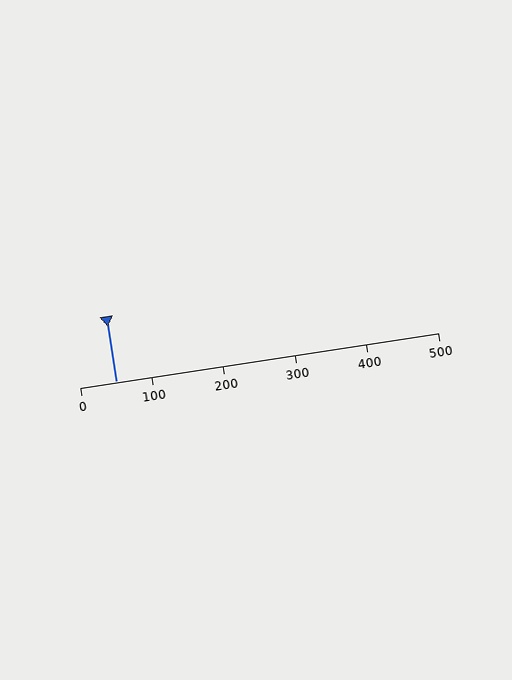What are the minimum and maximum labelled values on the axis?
The axis runs from 0 to 500.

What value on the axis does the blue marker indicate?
The marker indicates approximately 50.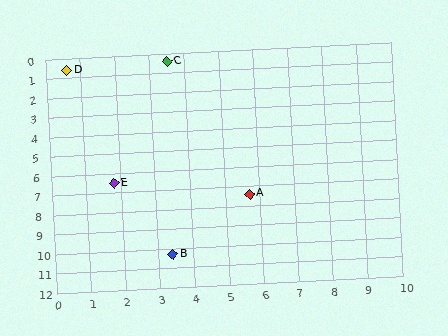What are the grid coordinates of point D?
Point D is at approximately (0.6, 0.6).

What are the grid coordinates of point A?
Point A is at approximately (5.7, 7.4).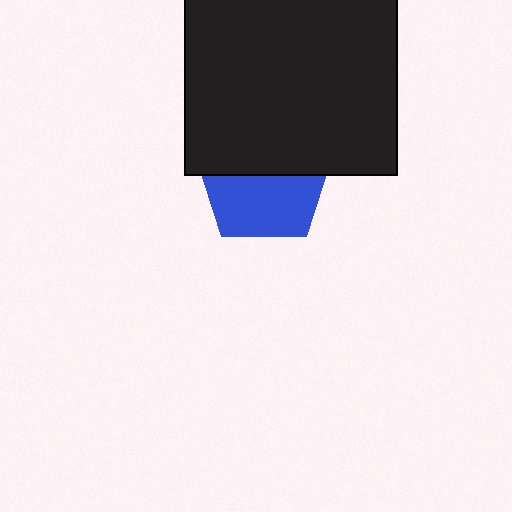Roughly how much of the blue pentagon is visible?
About half of it is visible (roughly 52%).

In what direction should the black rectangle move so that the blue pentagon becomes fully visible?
The black rectangle should move up. That is the shortest direction to clear the overlap and leave the blue pentagon fully visible.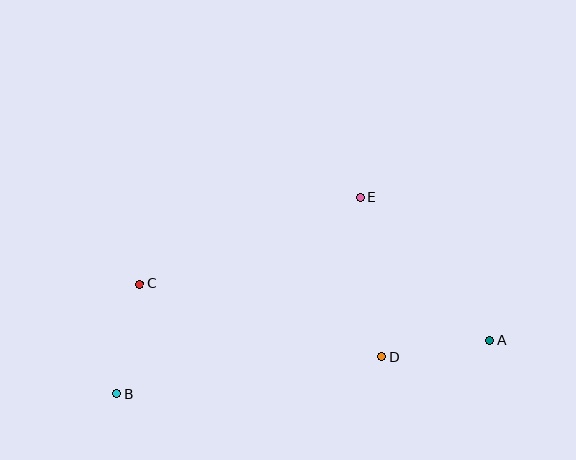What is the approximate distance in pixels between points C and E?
The distance between C and E is approximately 237 pixels.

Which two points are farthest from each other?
Points A and B are farthest from each other.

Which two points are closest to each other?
Points A and D are closest to each other.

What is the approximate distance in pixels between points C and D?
The distance between C and D is approximately 253 pixels.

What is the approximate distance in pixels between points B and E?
The distance between B and E is approximately 313 pixels.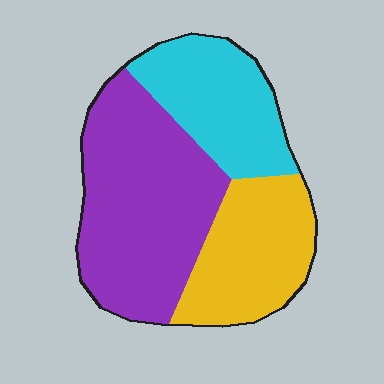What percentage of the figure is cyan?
Cyan takes up between a sixth and a third of the figure.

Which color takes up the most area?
Purple, at roughly 45%.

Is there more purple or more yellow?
Purple.